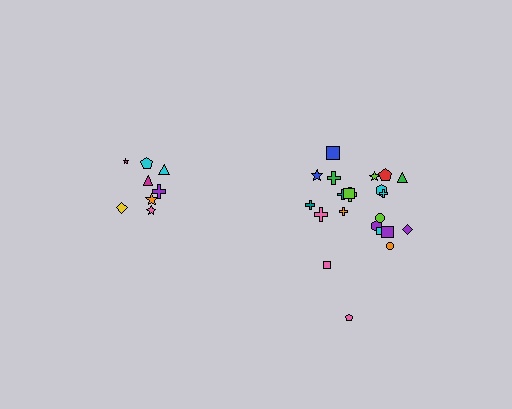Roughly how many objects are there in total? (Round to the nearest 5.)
Roughly 30 objects in total.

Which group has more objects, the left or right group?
The right group.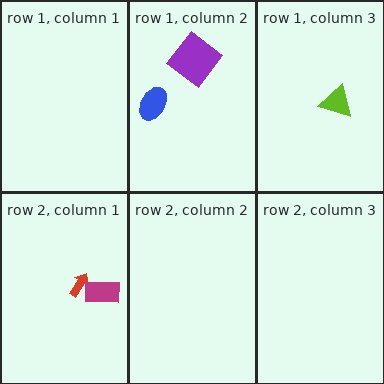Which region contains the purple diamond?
The row 1, column 2 region.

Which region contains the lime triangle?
The row 1, column 3 region.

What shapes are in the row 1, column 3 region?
The lime triangle.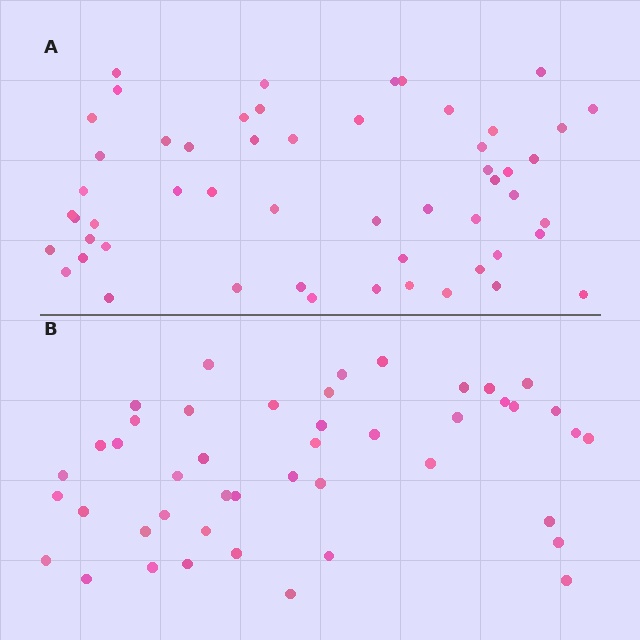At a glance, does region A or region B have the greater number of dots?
Region A (the top region) has more dots.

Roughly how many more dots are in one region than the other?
Region A has roughly 8 or so more dots than region B.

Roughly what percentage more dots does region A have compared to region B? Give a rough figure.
About 20% more.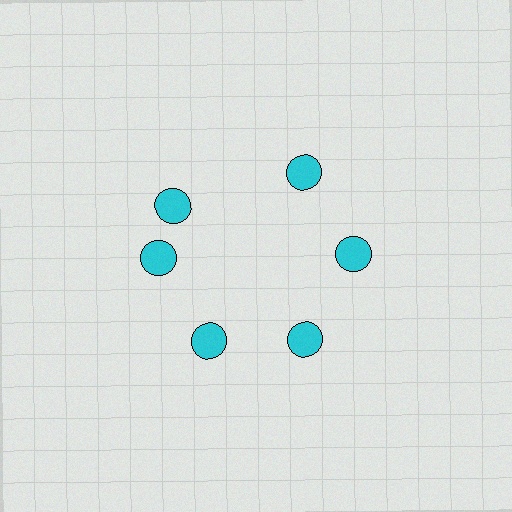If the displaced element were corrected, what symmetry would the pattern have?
It would have 6-fold rotational symmetry — the pattern would map onto itself every 60 degrees.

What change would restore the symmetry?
The symmetry would be restored by rotating it back into even spacing with its neighbors so that all 6 circles sit at equal angles and equal distance from the center.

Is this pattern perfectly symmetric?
No. The 6 cyan circles are arranged in a ring, but one element near the 11 o'clock position is rotated out of alignment along the ring, breaking the 6-fold rotational symmetry.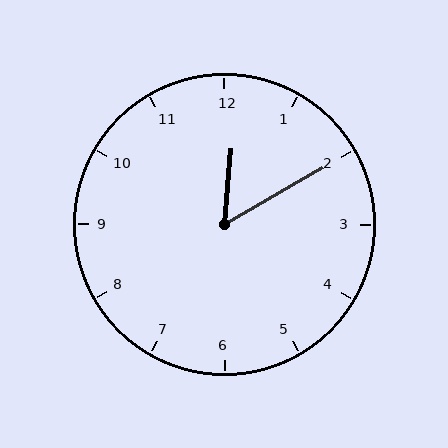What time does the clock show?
12:10.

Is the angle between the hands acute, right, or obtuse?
It is acute.